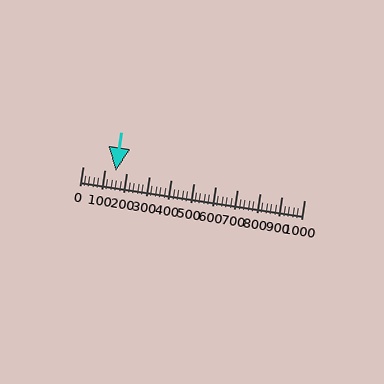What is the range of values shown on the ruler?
The ruler shows values from 0 to 1000.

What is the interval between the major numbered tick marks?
The major tick marks are spaced 100 units apart.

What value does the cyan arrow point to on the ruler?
The cyan arrow points to approximately 150.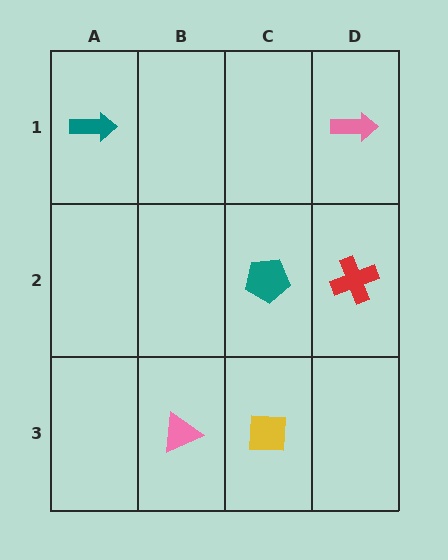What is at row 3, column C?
A yellow square.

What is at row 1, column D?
A pink arrow.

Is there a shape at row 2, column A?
No, that cell is empty.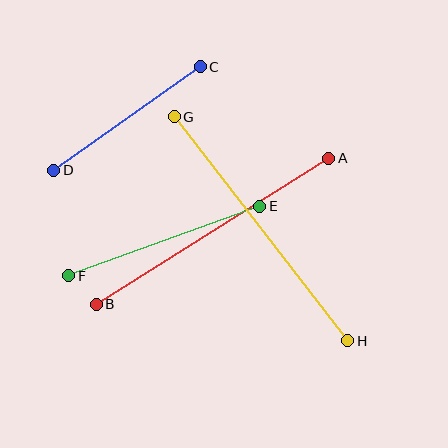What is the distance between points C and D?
The distance is approximately 179 pixels.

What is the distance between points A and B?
The distance is approximately 275 pixels.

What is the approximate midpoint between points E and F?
The midpoint is at approximately (164, 241) pixels.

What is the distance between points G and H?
The distance is approximately 283 pixels.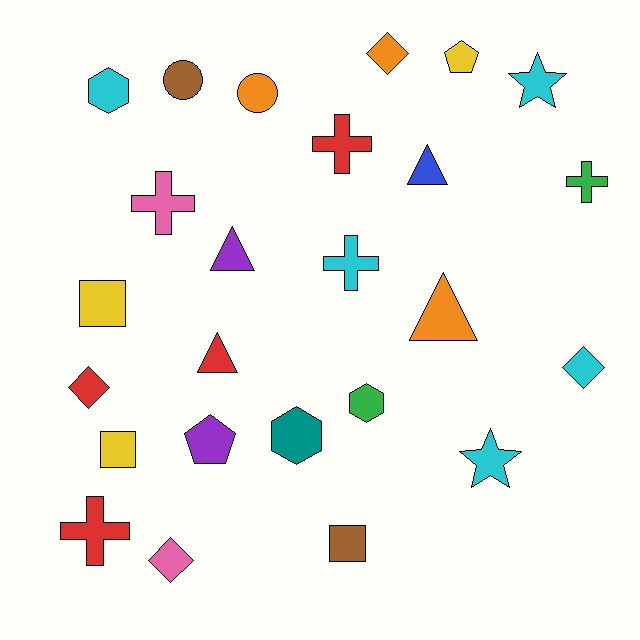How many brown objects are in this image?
There are 2 brown objects.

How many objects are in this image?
There are 25 objects.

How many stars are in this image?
There are 2 stars.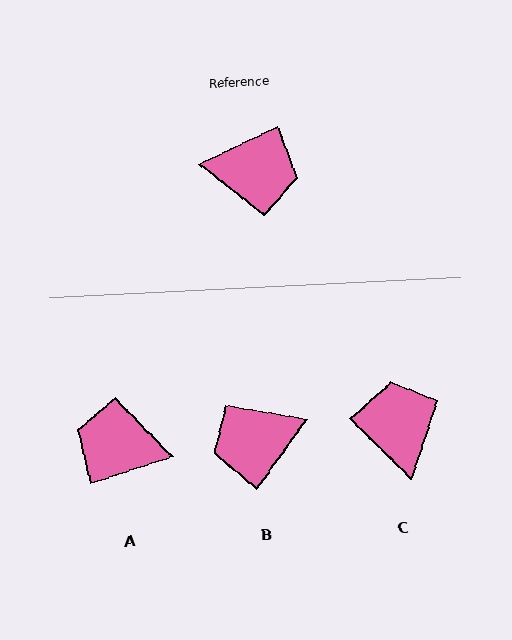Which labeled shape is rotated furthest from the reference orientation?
A, about 172 degrees away.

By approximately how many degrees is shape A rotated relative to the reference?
Approximately 172 degrees counter-clockwise.